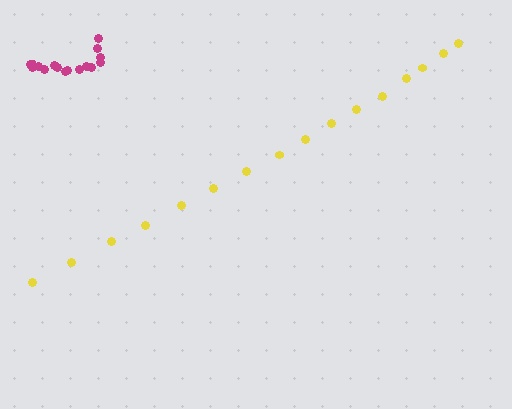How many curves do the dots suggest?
There are 2 distinct paths.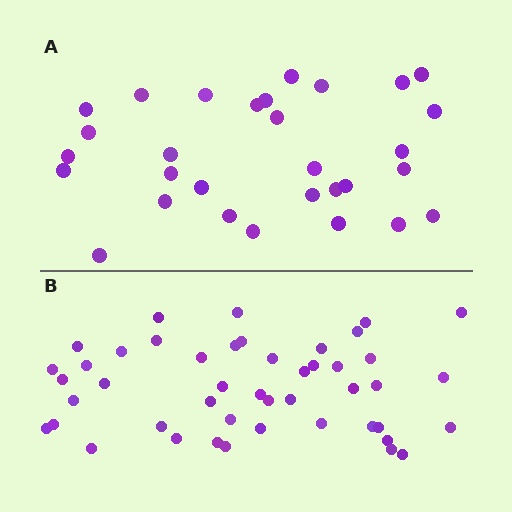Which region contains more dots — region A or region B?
Region B (the bottom region) has more dots.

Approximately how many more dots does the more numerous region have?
Region B has approximately 15 more dots than region A.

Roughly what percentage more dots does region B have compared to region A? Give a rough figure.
About 55% more.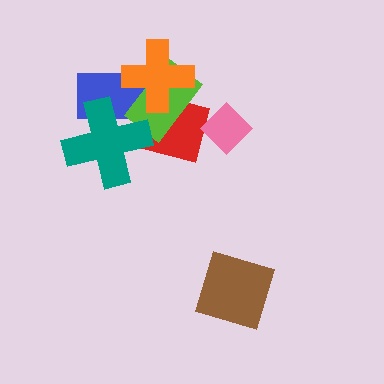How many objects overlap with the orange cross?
3 objects overlap with the orange cross.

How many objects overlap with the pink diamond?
1 object overlaps with the pink diamond.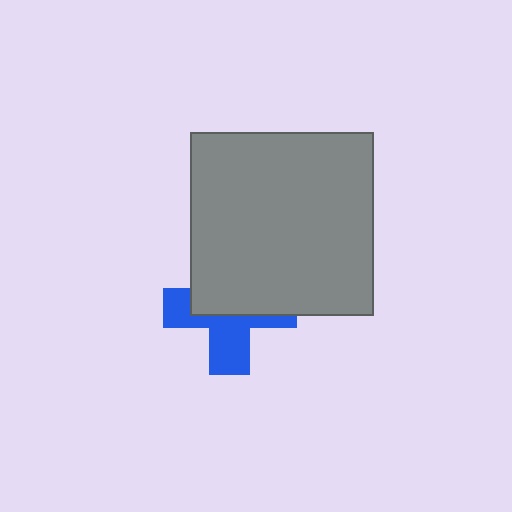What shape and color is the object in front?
The object in front is a gray square.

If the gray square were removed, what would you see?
You would see the complete blue cross.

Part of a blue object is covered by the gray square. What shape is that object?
It is a cross.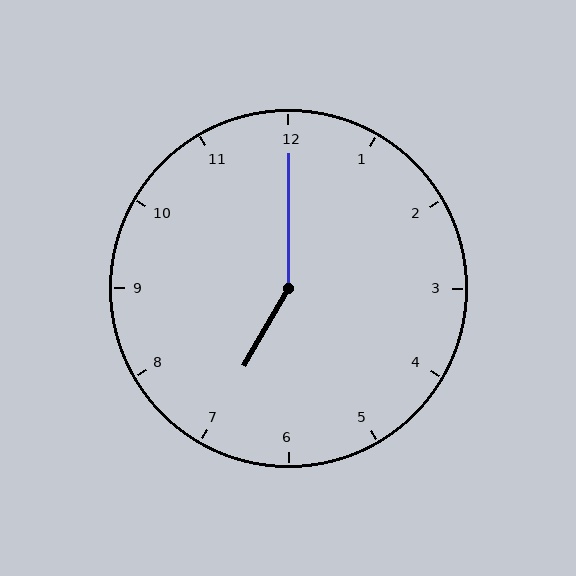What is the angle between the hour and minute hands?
Approximately 150 degrees.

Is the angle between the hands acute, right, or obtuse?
It is obtuse.